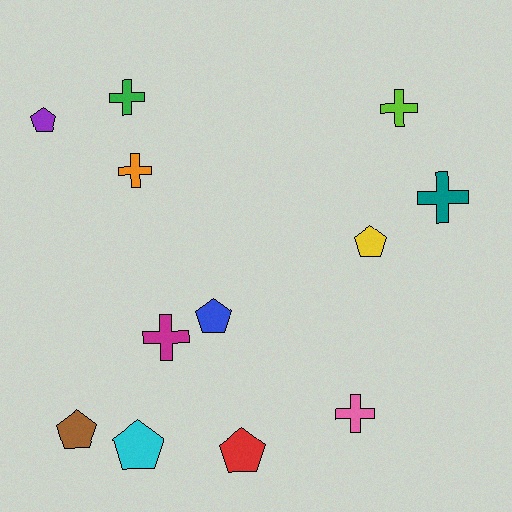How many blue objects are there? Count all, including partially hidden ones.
There is 1 blue object.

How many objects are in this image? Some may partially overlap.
There are 12 objects.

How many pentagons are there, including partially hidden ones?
There are 6 pentagons.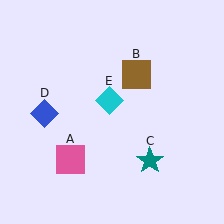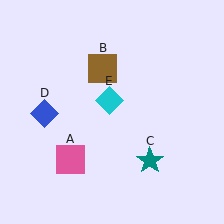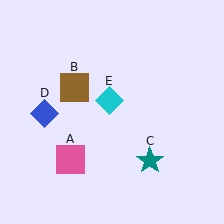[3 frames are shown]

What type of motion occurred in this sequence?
The brown square (object B) rotated counterclockwise around the center of the scene.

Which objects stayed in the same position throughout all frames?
Pink square (object A) and teal star (object C) and blue diamond (object D) and cyan diamond (object E) remained stationary.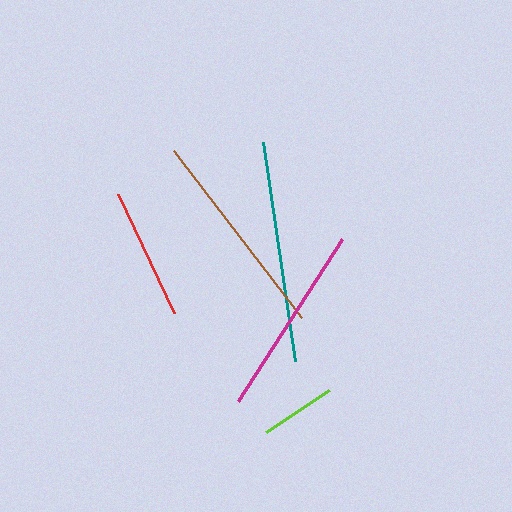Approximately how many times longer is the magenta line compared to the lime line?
The magenta line is approximately 2.5 times the length of the lime line.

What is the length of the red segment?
The red segment is approximately 131 pixels long.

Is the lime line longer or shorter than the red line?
The red line is longer than the lime line.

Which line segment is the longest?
The teal line is the longest at approximately 221 pixels.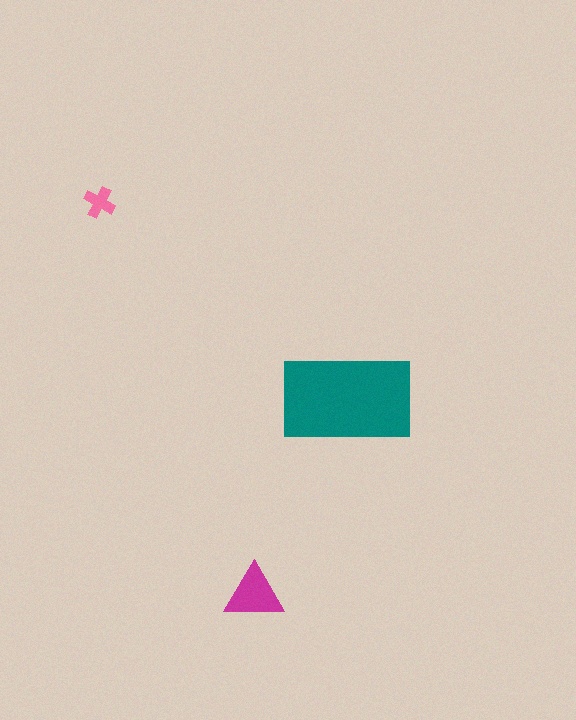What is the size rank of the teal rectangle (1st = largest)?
1st.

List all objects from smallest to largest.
The pink cross, the magenta triangle, the teal rectangle.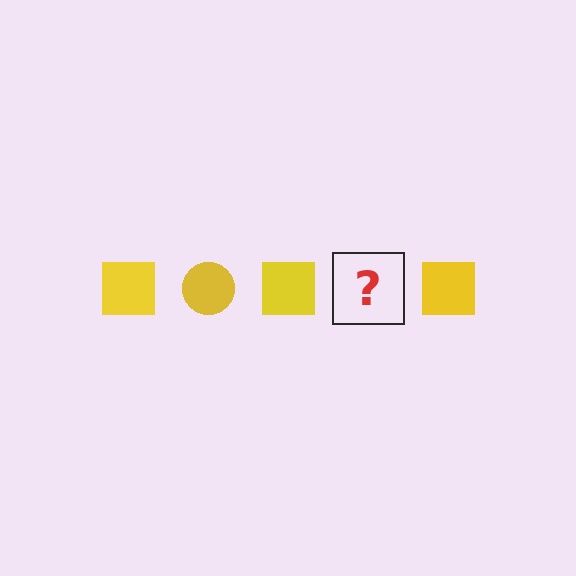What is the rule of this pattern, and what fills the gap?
The rule is that the pattern cycles through square, circle shapes in yellow. The gap should be filled with a yellow circle.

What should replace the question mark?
The question mark should be replaced with a yellow circle.